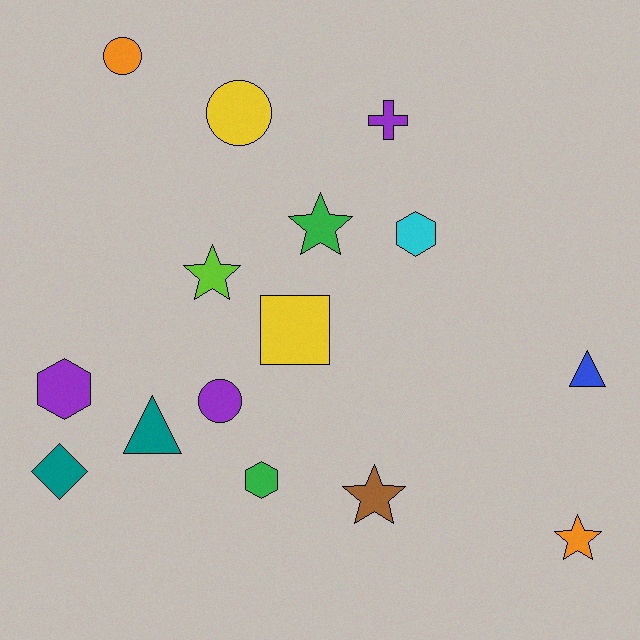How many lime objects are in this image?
There is 1 lime object.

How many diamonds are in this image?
There is 1 diamond.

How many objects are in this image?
There are 15 objects.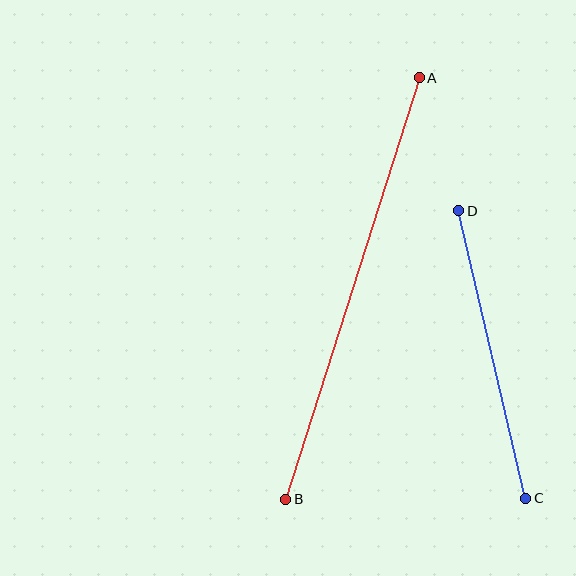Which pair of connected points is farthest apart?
Points A and B are farthest apart.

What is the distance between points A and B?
The distance is approximately 442 pixels.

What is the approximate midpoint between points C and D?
The midpoint is at approximately (492, 354) pixels.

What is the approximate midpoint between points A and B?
The midpoint is at approximately (352, 288) pixels.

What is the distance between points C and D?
The distance is approximately 295 pixels.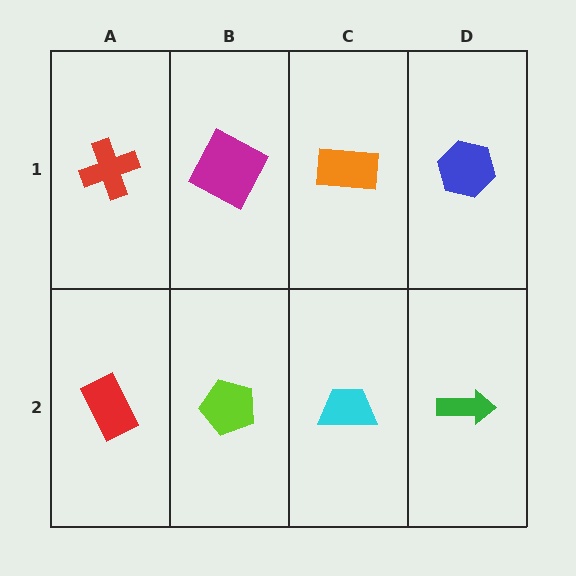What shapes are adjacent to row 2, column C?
An orange rectangle (row 1, column C), a lime pentagon (row 2, column B), a green arrow (row 2, column D).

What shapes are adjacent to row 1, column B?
A lime pentagon (row 2, column B), a red cross (row 1, column A), an orange rectangle (row 1, column C).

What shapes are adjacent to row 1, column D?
A green arrow (row 2, column D), an orange rectangle (row 1, column C).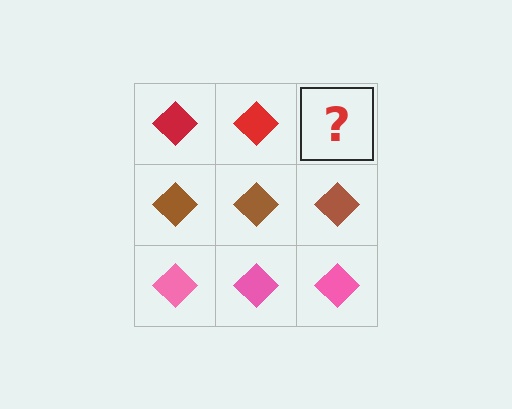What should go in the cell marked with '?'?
The missing cell should contain a red diamond.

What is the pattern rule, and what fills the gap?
The rule is that each row has a consistent color. The gap should be filled with a red diamond.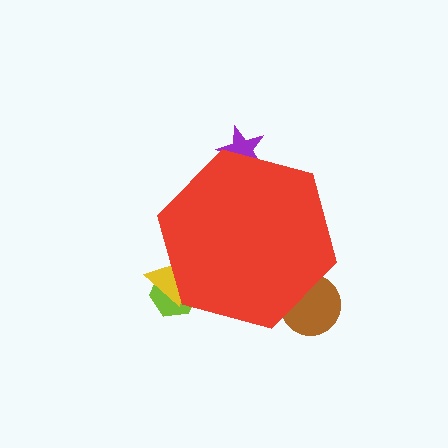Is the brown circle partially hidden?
Yes, the brown circle is partially hidden behind the red hexagon.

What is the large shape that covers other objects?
A red hexagon.